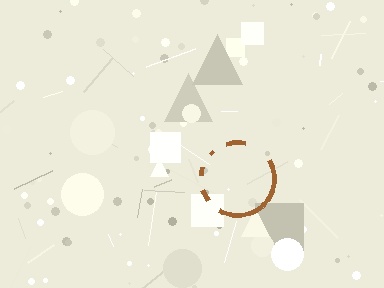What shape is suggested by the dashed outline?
The dashed outline suggests a circle.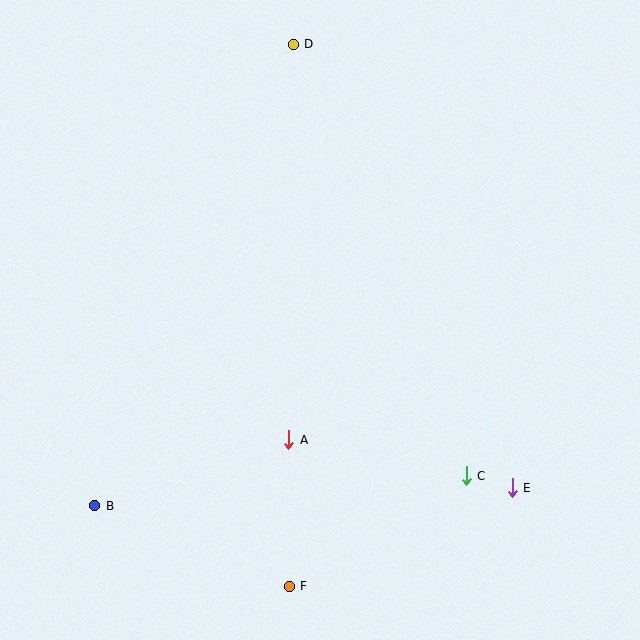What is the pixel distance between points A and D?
The distance between A and D is 396 pixels.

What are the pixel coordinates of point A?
Point A is at (289, 440).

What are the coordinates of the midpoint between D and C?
The midpoint between D and C is at (380, 260).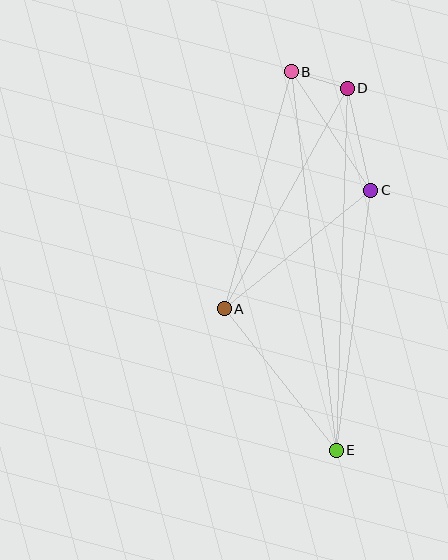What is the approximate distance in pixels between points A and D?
The distance between A and D is approximately 252 pixels.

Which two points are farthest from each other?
Points B and E are farthest from each other.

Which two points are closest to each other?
Points B and D are closest to each other.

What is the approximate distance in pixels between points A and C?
The distance between A and C is approximately 188 pixels.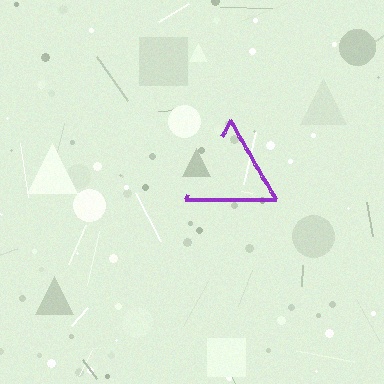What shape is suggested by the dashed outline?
The dashed outline suggests a triangle.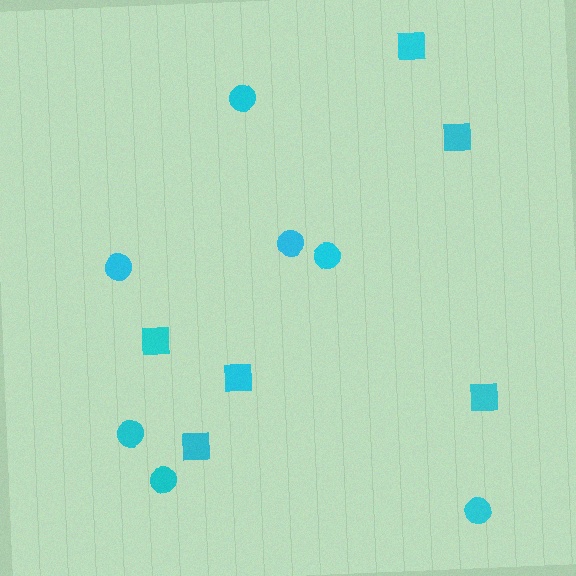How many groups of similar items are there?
There are 2 groups: one group of squares (6) and one group of circles (7).